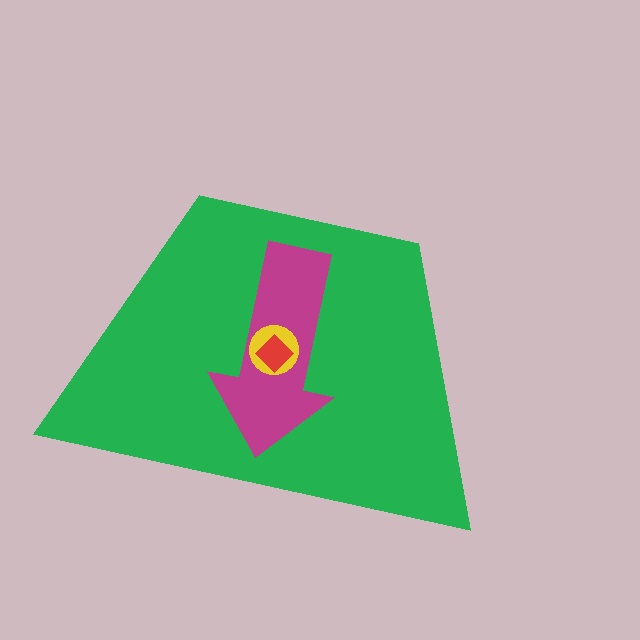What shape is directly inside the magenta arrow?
The yellow circle.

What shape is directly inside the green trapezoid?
The magenta arrow.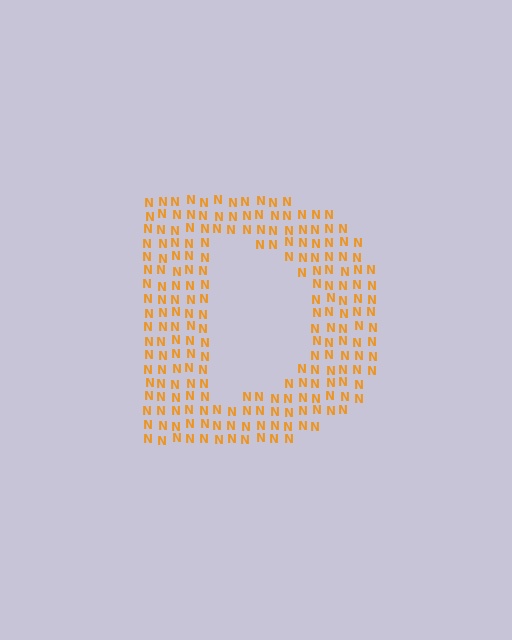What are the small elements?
The small elements are letter N's.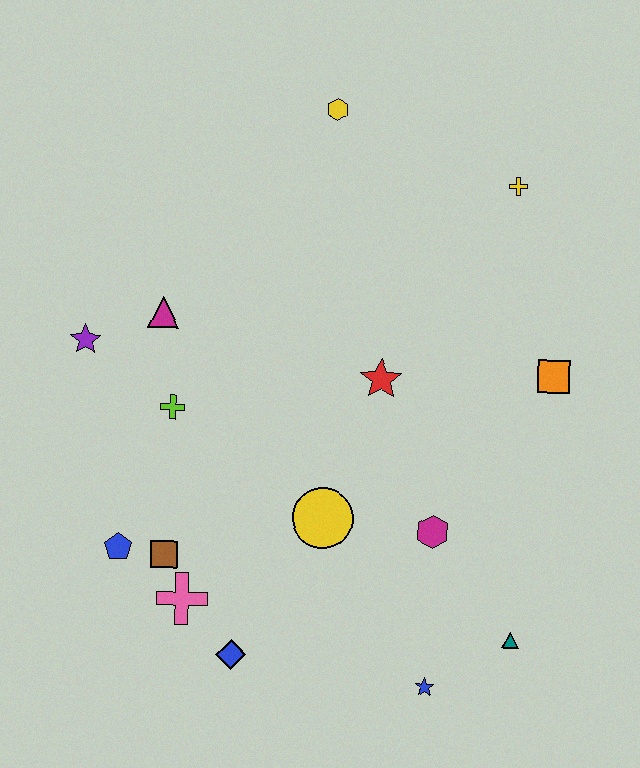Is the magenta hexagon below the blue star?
No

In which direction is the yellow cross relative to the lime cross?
The yellow cross is to the right of the lime cross.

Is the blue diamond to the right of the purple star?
Yes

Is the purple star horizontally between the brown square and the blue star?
No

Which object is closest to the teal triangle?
The blue star is closest to the teal triangle.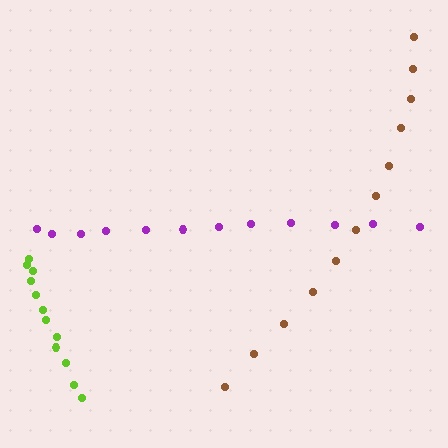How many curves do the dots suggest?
There are 3 distinct paths.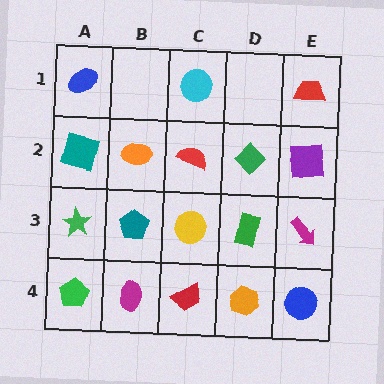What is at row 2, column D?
A green diamond.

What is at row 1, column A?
A blue ellipse.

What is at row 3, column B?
A teal pentagon.